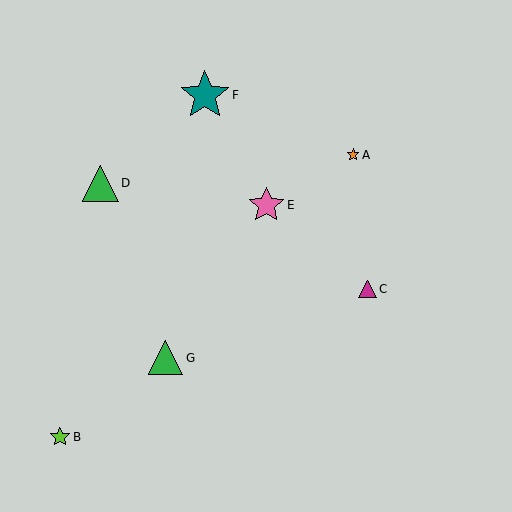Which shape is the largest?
The teal star (labeled F) is the largest.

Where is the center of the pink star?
The center of the pink star is at (266, 205).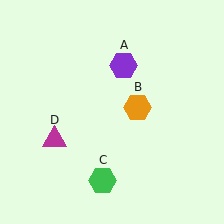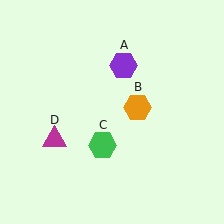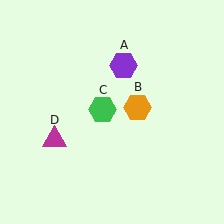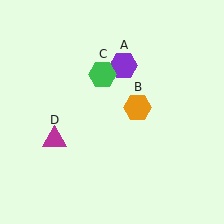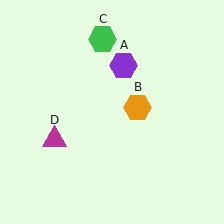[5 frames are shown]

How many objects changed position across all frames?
1 object changed position: green hexagon (object C).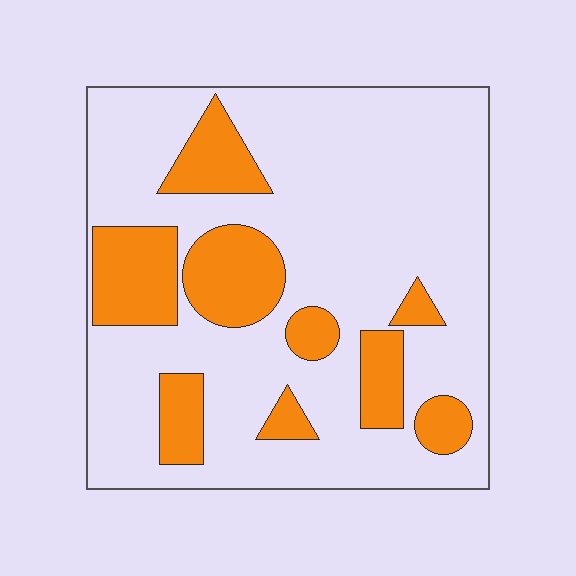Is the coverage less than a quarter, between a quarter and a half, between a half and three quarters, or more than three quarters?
Less than a quarter.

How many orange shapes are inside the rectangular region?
9.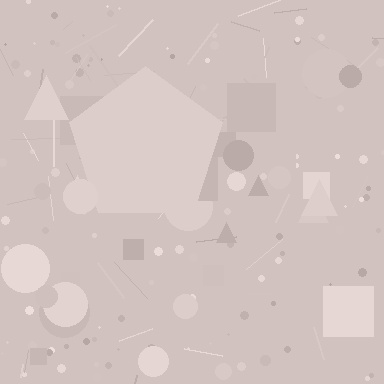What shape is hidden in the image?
A pentagon is hidden in the image.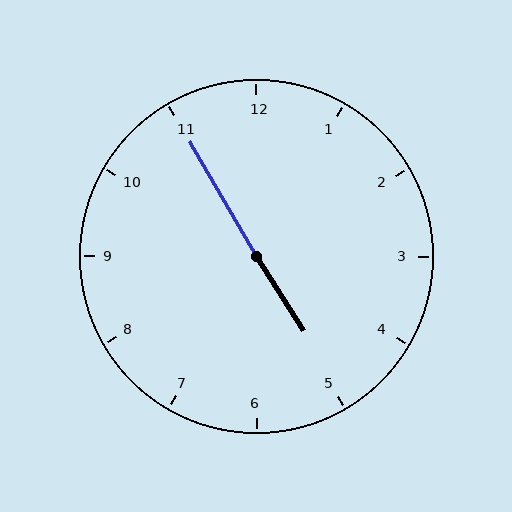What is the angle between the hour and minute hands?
Approximately 178 degrees.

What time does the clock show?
4:55.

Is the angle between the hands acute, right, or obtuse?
It is obtuse.